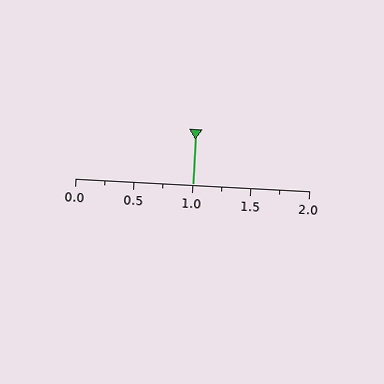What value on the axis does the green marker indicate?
The marker indicates approximately 1.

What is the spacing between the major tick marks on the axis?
The major ticks are spaced 0.5 apart.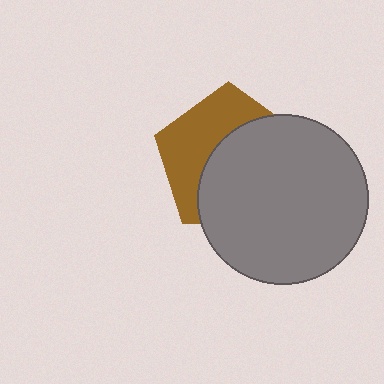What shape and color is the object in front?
The object in front is a gray circle.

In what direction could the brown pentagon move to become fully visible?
The brown pentagon could move toward the upper-left. That would shift it out from behind the gray circle entirely.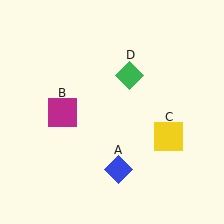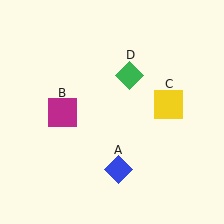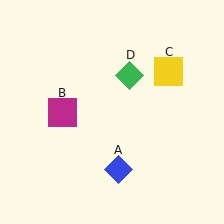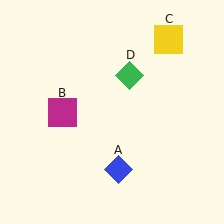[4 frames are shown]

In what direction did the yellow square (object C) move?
The yellow square (object C) moved up.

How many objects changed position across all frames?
1 object changed position: yellow square (object C).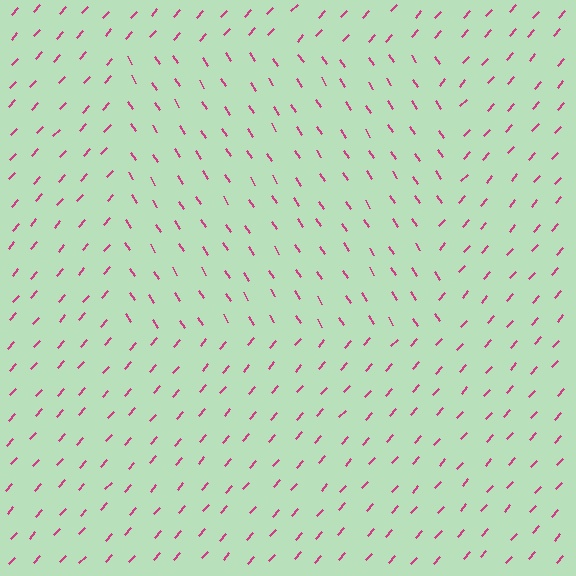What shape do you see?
I see a rectangle.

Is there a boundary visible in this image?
Yes, there is a texture boundary formed by a change in line orientation.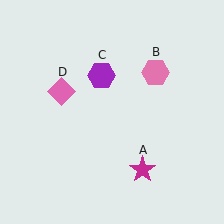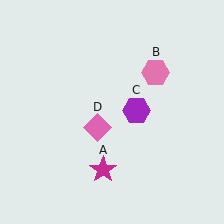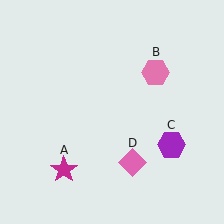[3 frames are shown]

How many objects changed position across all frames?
3 objects changed position: magenta star (object A), purple hexagon (object C), pink diamond (object D).